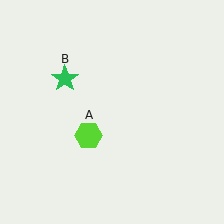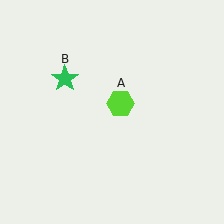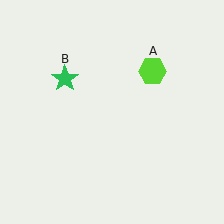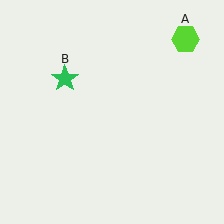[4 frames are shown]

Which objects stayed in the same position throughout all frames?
Green star (object B) remained stationary.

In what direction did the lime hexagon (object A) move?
The lime hexagon (object A) moved up and to the right.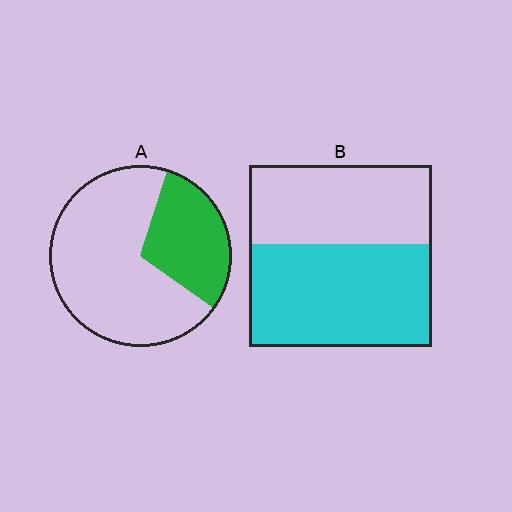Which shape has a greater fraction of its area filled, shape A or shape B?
Shape B.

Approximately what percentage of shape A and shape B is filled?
A is approximately 30% and B is approximately 55%.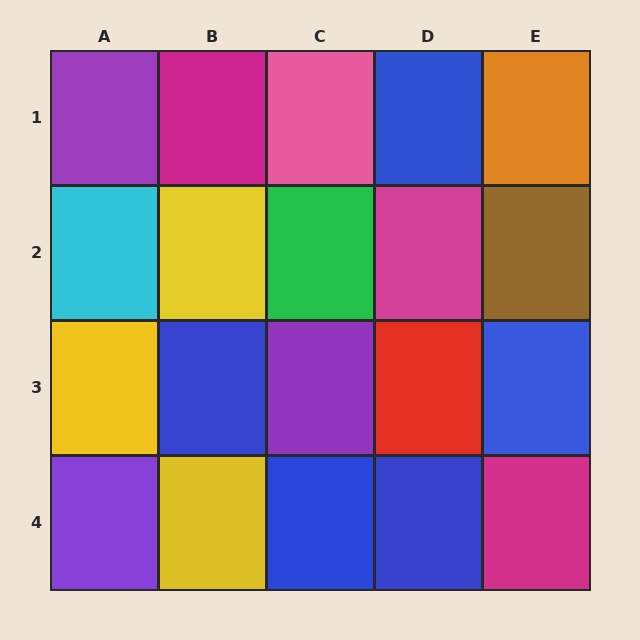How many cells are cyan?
1 cell is cyan.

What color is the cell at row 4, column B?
Yellow.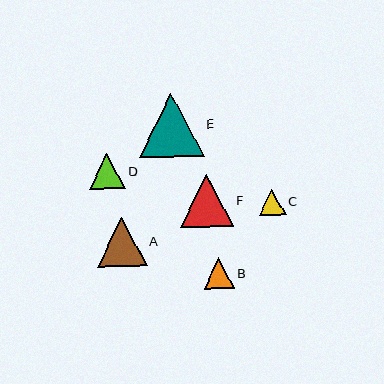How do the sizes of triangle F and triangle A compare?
Triangle F and triangle A are approximately the same size.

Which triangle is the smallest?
Triangle C is the smallest with a size of approximately 27 pixels.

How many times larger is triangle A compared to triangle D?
Triangle A is approximately 1.4 times the size of triangle D.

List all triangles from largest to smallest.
From largest to smallest: E, F, A, D, B, C.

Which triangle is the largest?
Triangle E is the largest with a size of approximately 65 pixels.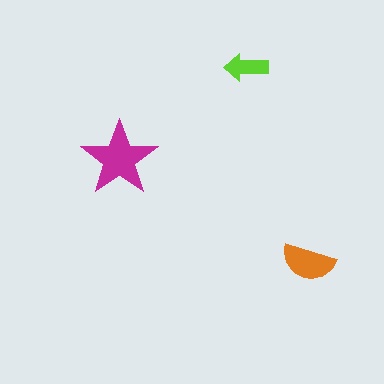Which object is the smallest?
The lime arrow.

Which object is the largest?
The magenta star.